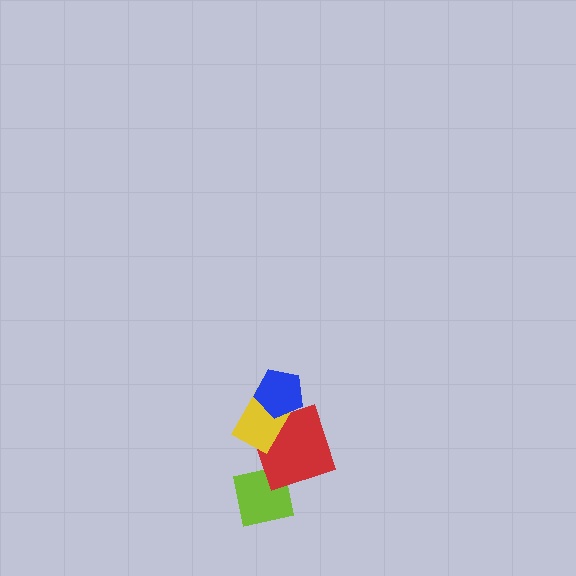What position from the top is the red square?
The red square is 3rd from the top.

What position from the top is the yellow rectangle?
The yellow rectangle is 2nd from the top.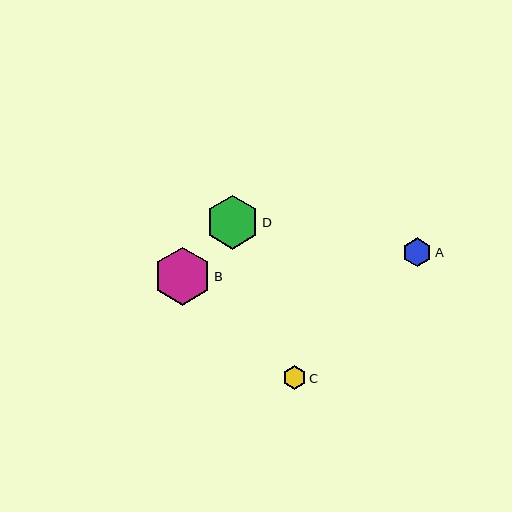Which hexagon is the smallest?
Hexagon C is the smallest with a size of approximately 24 pixels.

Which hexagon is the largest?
Hexagon B is the largest with a size of approximately 58 pixels.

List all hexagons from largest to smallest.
From largest to smallest: B, D, A, C.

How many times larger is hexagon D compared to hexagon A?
Hexagon D is approximately 1.9 times the size of hexagon A.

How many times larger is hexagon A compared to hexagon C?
Hexagon A is approximately 1.2 times the size of hexagon C.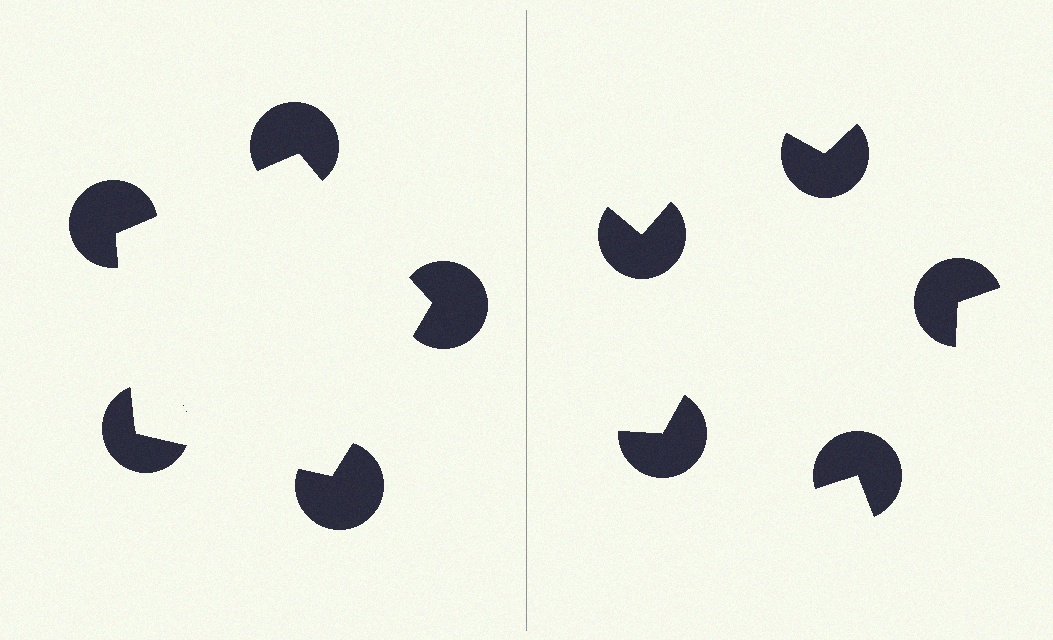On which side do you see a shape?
An illusory pentagon appears on the left side. On the right side the wedge cuts are rotated, so no coherent shape forms.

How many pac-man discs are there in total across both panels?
10 — 5 on each side.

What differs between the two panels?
The pac-man discs are positioned identically on both sides; only the wedge orientations differ. On the left they align to a pentagon; on the right they are misaligned.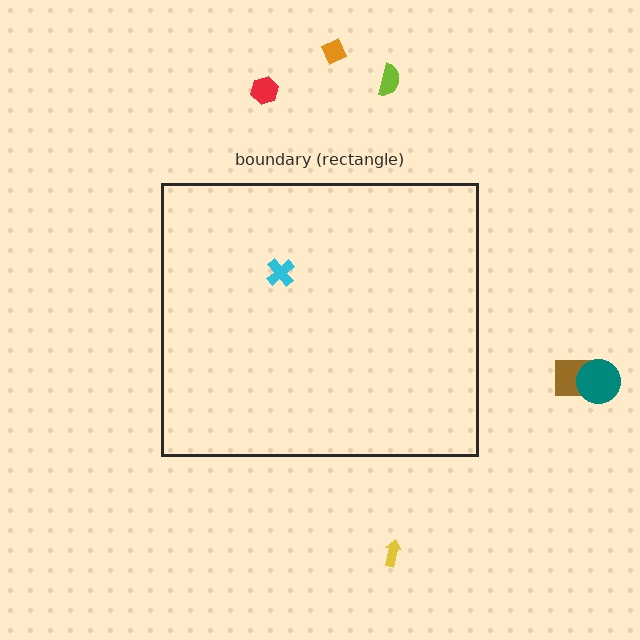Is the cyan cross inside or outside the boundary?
Inside.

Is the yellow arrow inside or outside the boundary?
Outside.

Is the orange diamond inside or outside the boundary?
Outside.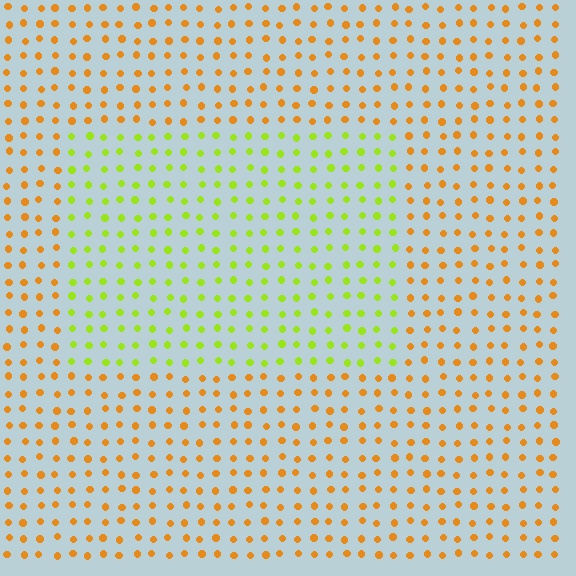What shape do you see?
I see a rectangle.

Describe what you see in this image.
The image is filled with small orange elements in a uniform arrangement. A rectangle-shaped region is visible where the elements are tinted to a slightly different hue, forming a subtle color boundary.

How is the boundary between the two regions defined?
The boundary is defined purely by a slight shift in hue (about 50 degrees). Spacing, size, and orientation are identical on both sides.